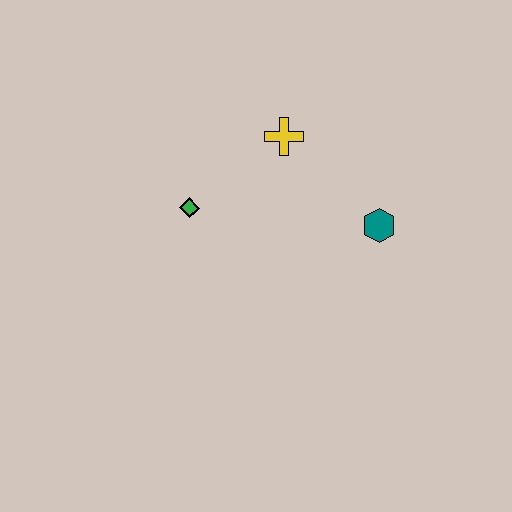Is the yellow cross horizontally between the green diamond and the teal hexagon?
Yes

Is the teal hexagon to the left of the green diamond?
No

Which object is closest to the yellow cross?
The green diamond is closest to the yellow cross.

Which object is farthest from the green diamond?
The teal hexagon is farthest from the green diamond.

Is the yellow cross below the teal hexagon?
No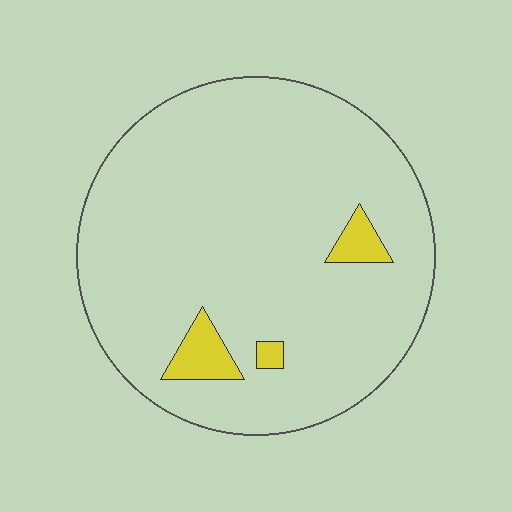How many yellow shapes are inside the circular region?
3.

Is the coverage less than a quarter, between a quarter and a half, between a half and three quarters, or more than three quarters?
Less than a quarter.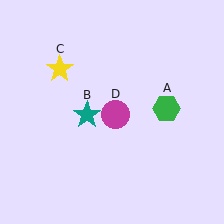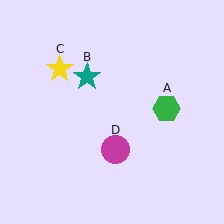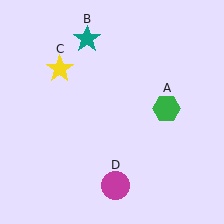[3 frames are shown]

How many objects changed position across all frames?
2 objects changed position: teal star (object B), magenta circle (object D).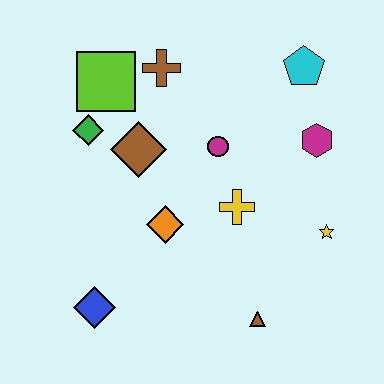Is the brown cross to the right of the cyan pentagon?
No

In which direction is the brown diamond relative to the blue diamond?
The brown diamond is above the blue diamond.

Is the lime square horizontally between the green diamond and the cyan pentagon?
Yes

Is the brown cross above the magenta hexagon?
Yes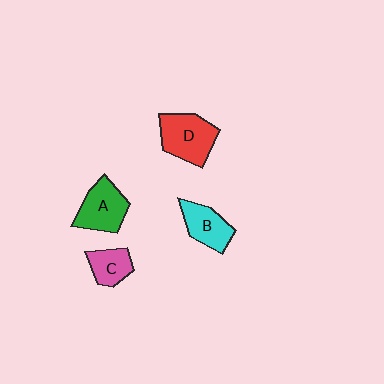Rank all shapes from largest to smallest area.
From largest to smallest: D (red), A (green), B (cyan), C (pink).